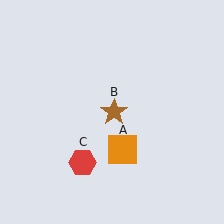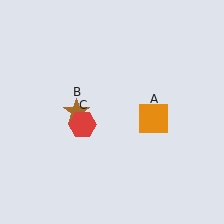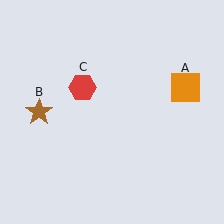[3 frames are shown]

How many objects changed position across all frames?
3 objects changed position: orange square (object A), brown star (object B), red hexagon (object C).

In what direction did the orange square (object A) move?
The orange square (object A) moved up and to the right.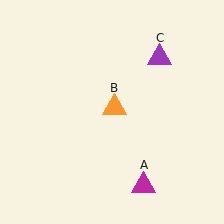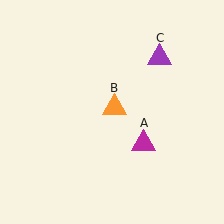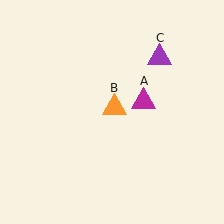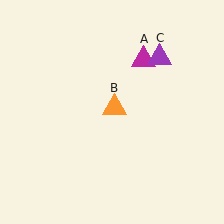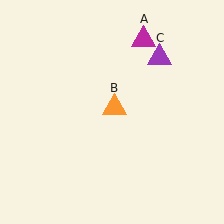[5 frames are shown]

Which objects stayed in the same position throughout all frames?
Orange triangle (object B) and purple triangle (object C) remained stationary.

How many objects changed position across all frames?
1 object changed position: magenta triangle (object A).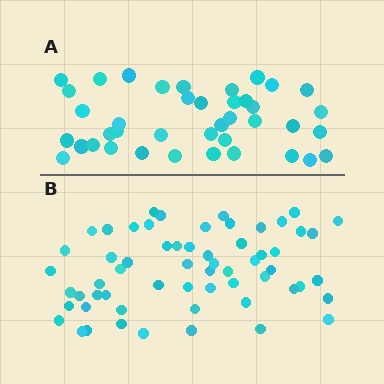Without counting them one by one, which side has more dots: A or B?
Region B (the bottom region) has more dots.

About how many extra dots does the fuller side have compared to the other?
Region B has approximately 20 more dots than region A.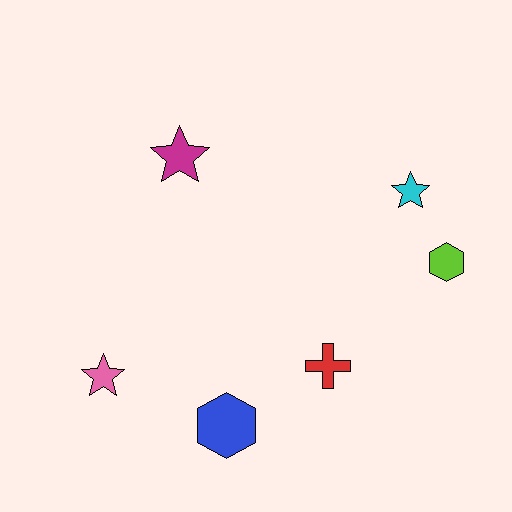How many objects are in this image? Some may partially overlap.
There are 6 objects.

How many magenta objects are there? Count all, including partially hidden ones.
There is 1 magenta object.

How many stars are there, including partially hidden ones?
There are 3 stars.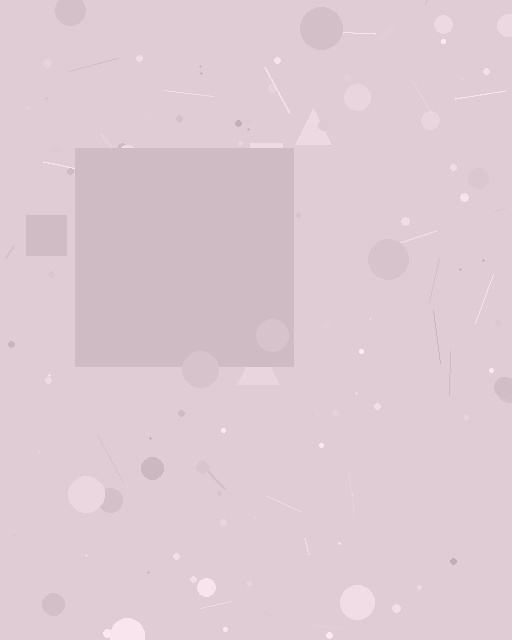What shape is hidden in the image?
A square is hidden in the image.